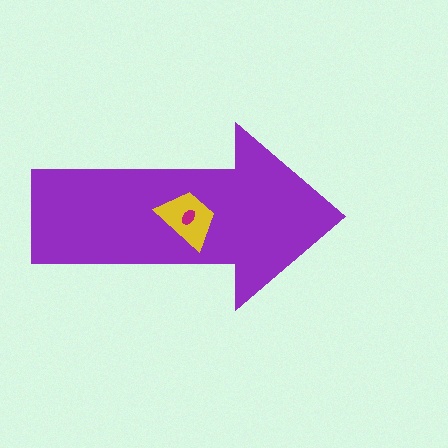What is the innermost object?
The magenta ellipse.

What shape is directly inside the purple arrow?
The yellow trapezoid.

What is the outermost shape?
The purple arrow.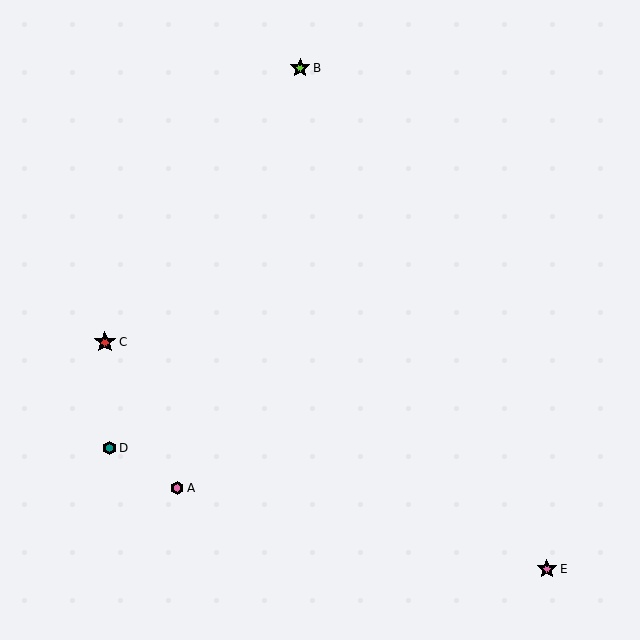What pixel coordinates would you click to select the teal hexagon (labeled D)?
Click at (109, 448) to select the teal hexagon D.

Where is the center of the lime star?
The center of the lime star is at (300, 68).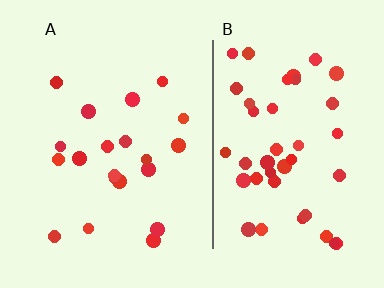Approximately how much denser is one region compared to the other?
Approximately 2.1× — region B over region A.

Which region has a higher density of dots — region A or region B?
B (the right).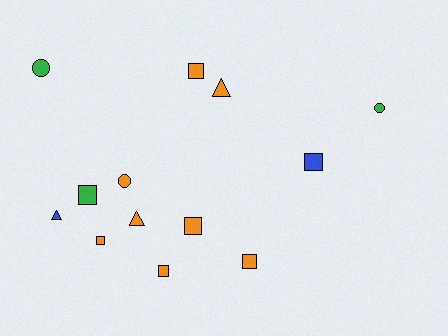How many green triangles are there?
There are no green triangles.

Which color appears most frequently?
Orange, with 8 objects.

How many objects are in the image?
There are 13 objects.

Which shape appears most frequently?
Square, with 7 objects.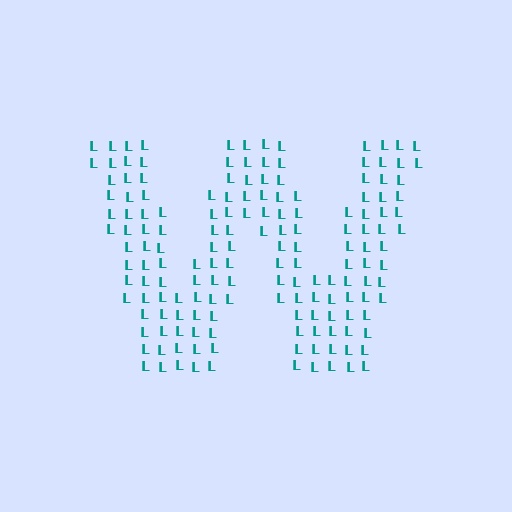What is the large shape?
The large shape is the letter W.